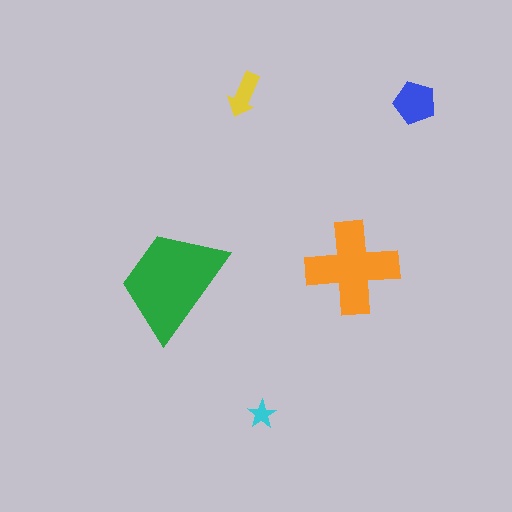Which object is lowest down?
The cyan star is bottommost.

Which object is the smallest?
The cyan star.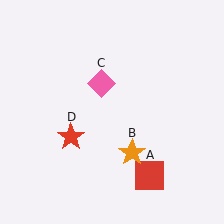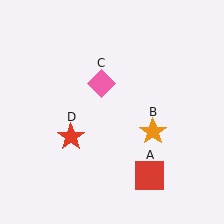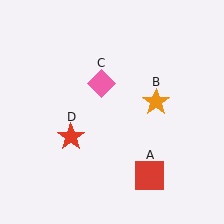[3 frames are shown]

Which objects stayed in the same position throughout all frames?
Red square (object A) and pink diamond (object C) and red star (object D) remained stationary.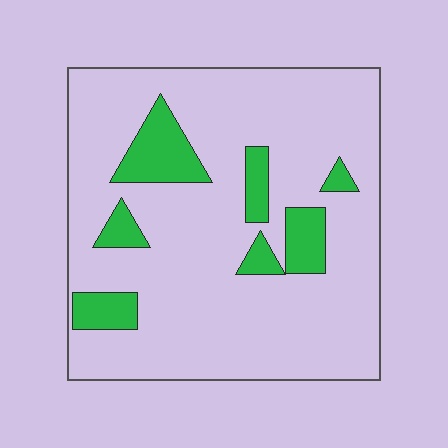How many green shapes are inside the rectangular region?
7.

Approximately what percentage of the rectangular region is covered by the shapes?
Approximately 15%.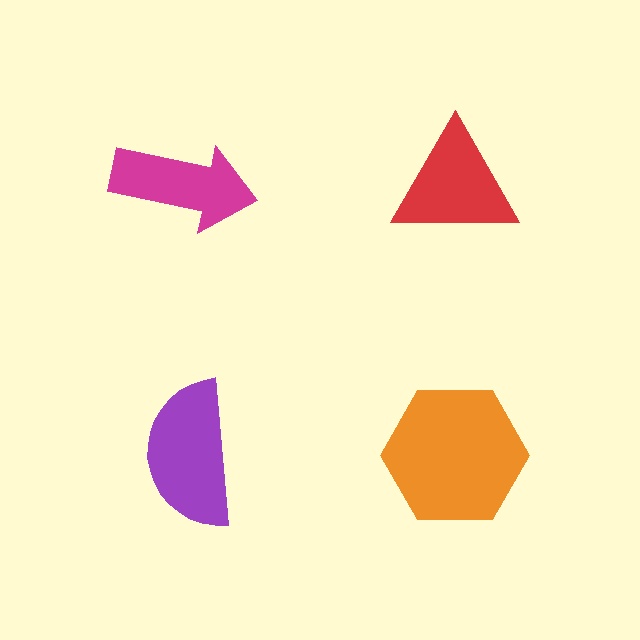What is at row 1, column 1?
A magenta arrow.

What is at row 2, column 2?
An orange hexagon.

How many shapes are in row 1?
2 shapes.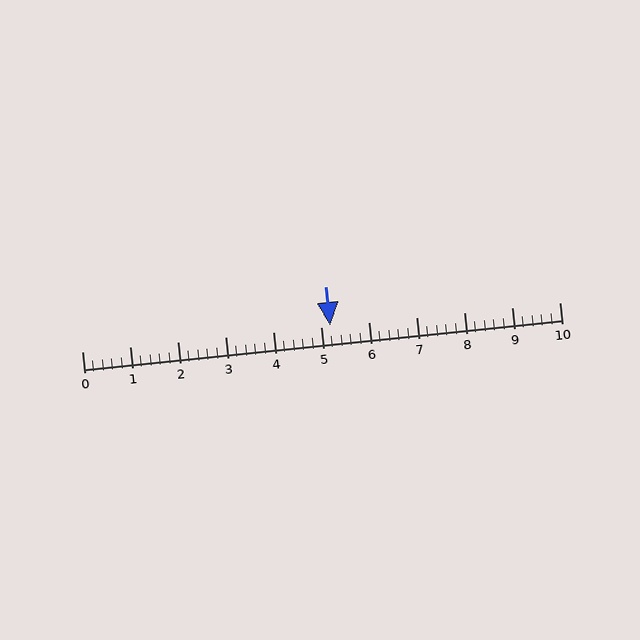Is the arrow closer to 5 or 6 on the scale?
The arrow is closer to 5.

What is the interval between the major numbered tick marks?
The major tick marks are spaced 1 units apart.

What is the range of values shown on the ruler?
The ruler shows values from 0 to 10.